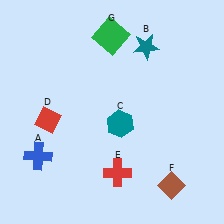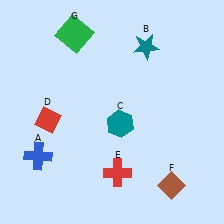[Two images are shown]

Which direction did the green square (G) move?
The green square (G) moved left.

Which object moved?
The green square (G) moved left.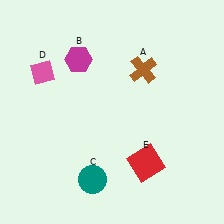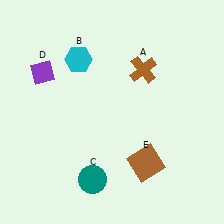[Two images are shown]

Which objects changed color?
B changed from magenta to cyan. D changed from pink to purple. E changed from red to brown.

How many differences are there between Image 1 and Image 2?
There are 3 differences between the two images.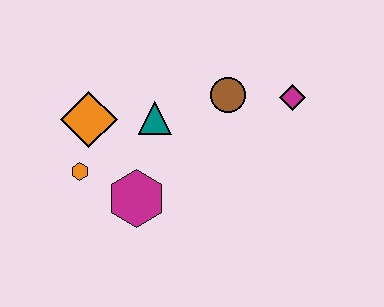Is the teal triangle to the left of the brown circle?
Yes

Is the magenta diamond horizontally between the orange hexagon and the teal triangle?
No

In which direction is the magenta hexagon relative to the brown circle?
The magenta hexagon is below the brown circle.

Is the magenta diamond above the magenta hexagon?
Yes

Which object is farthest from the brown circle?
The orange hexagon is farthest from the brown circle.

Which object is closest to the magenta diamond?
The brown circle is closest to the magenta diamond.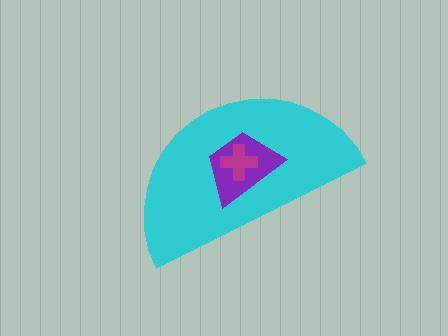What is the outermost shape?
The cyan semicircle.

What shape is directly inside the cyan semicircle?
The purple trapezoid.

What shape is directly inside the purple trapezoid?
The magenta cross.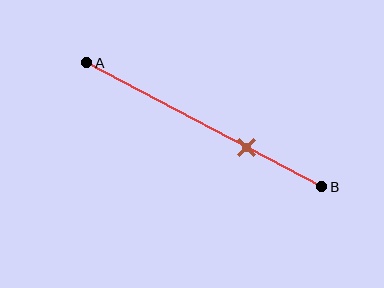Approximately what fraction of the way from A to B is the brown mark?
The brown mark is approximately 70% of the way from A to B.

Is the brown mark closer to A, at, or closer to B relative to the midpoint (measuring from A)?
The brown mark is closer to point B than the midpoint of segment AB.